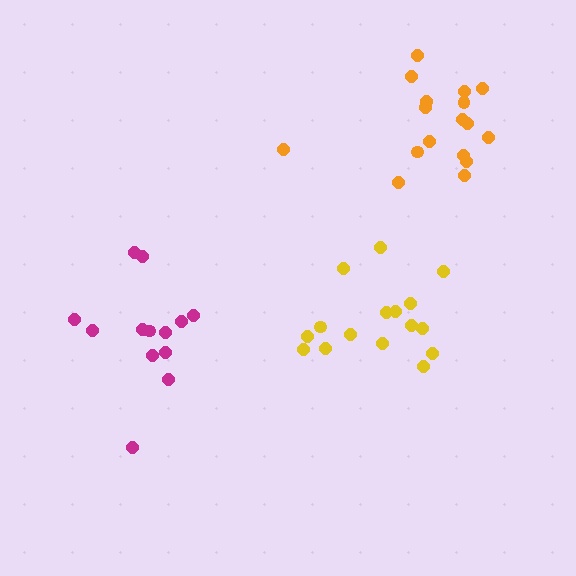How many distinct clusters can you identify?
There are 3 distinct clusters.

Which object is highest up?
The orange cluster is topmost.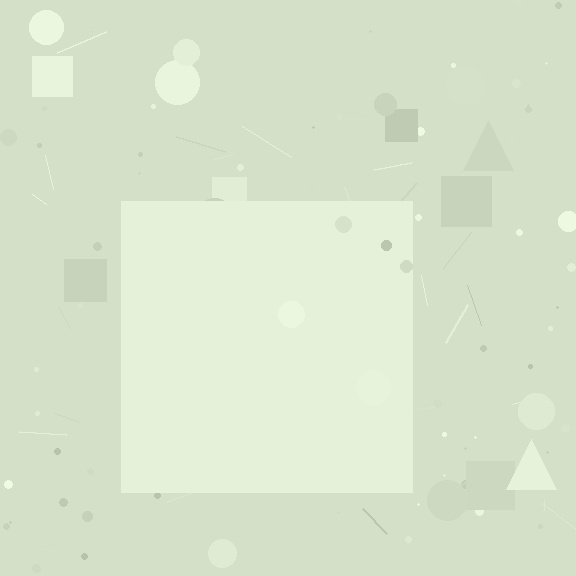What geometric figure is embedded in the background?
A square is embedded in the background.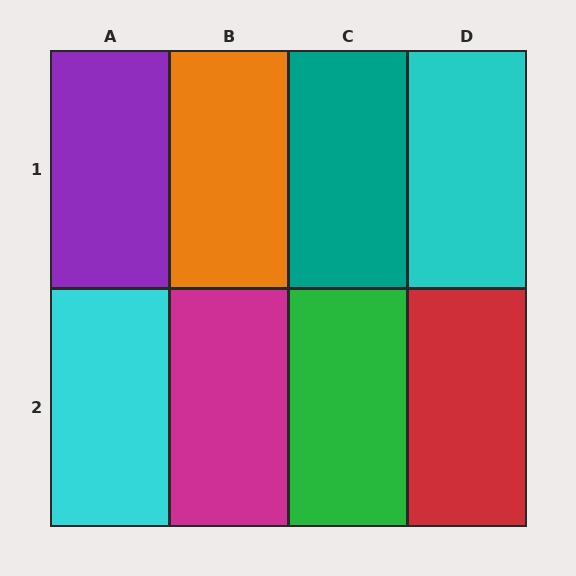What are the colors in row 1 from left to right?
Purple, orange, teal, cyan.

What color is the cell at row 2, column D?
Red.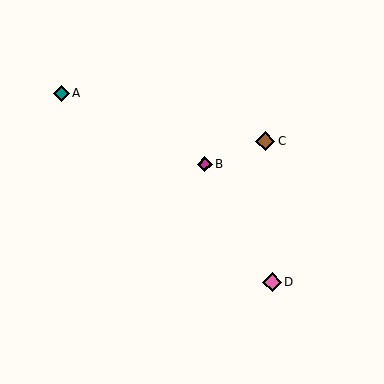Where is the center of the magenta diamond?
The center of the magenta diamond is at (205, 164).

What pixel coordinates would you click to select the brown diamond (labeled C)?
Click at (265, 141) to select the brown diamond C.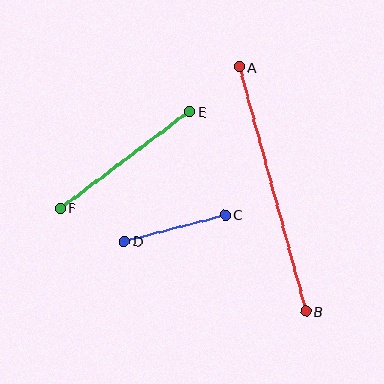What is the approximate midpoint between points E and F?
The midpoint is at approximately (125, 160) pixels.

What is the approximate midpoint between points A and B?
The midpoint is at approximately (273, 189) pixels.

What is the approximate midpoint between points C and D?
The midpoint is at approximately (175, 228) pixels.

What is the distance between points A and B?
The distance is approximately 253 pixels.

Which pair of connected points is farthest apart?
Points A and B are farthest apart.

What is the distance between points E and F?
The distance is approximately 161 pixels.